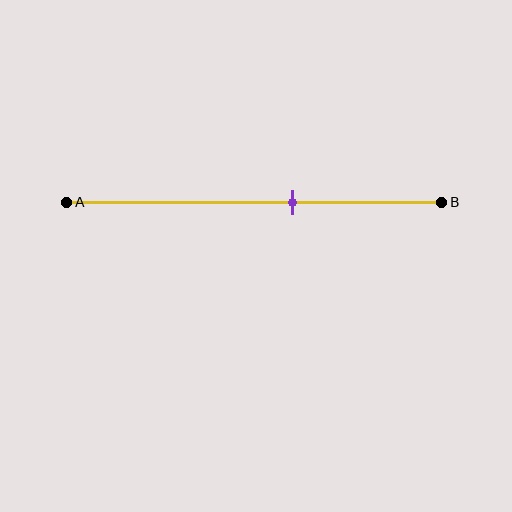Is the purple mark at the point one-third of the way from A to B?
No, the mark is at about 60% from A, not at the 33% one-third point.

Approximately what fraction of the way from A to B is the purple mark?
The purple mark is approximately 60% of the way from A to B.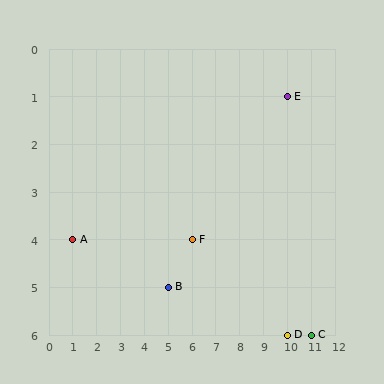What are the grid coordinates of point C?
Point C is at grid coordinates (11, 6).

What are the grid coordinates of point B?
Point B is at grid coordinates (5, 5).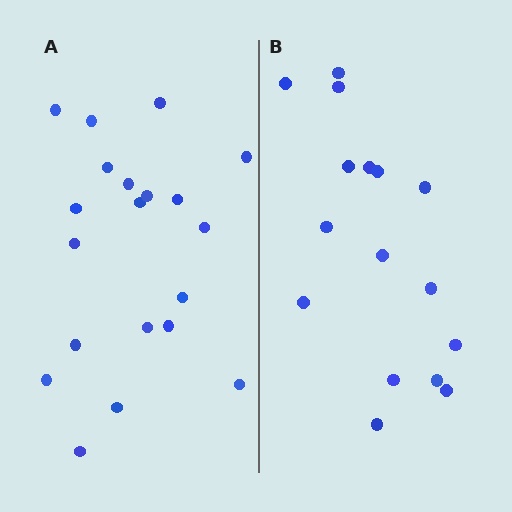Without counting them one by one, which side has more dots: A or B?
Region A (the left region) has more dots.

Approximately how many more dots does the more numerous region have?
Region A has about 4 more dots than region B.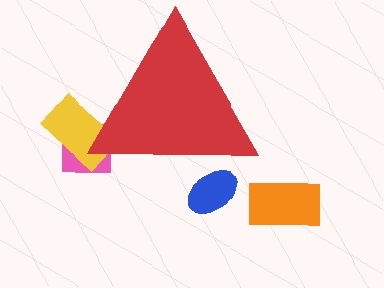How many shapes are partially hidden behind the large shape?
3 shapes are partially hidden.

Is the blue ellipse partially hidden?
Yes, the blue ellipse is partially hidden behind the red triangle.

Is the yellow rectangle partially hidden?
Yes, the yellow rectangle is partially hidden behind the red triangle.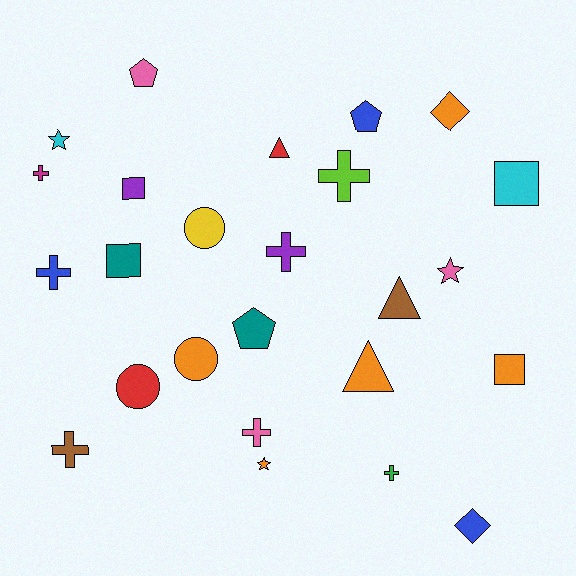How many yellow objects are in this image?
There is 1 yellow object.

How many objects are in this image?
There are 25 objects.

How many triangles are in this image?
There are 3 triangles.